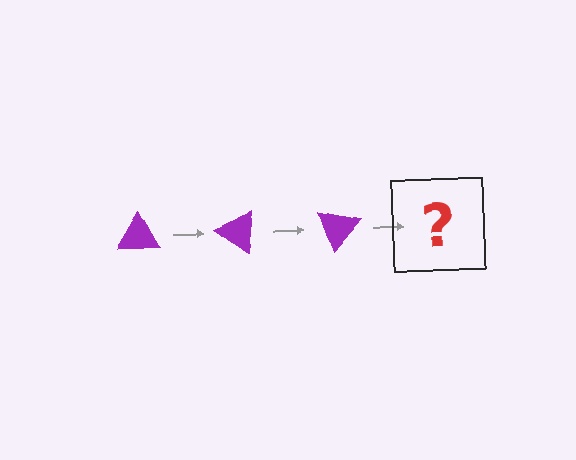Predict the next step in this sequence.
The next step is a purple triangle rotated 105 degrees.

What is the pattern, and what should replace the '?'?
The pattern is that the triangle rotates 35 degrees each step. The '?' should be a purple triangle rotated 105 degrees.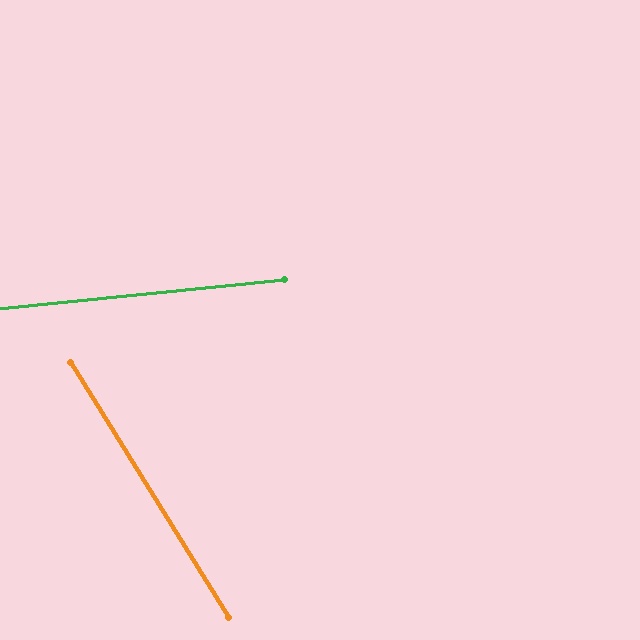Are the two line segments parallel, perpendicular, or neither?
Neither parallel nor perpendicular — they differ by about 64°.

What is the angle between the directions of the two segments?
Approximately 64 degrees.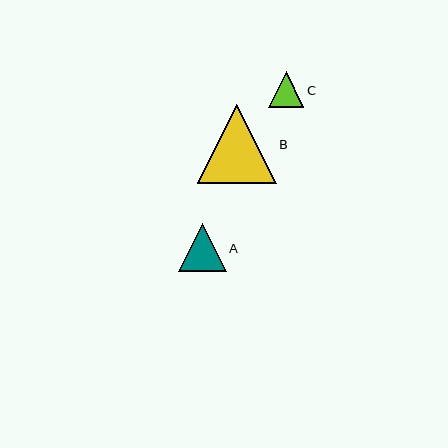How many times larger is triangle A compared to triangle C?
Triangle A is approximately 1.3 times the size of triangle C.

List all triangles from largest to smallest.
From largest to smallest: B, A, C.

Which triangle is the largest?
Triangle B is the largest with a size of approximately 79 pixels.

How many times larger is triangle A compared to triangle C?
Triangle A is approximately 1.3 times the size of triangle C.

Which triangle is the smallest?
Triangle C is the smallest with a size of approximately 35 pixels.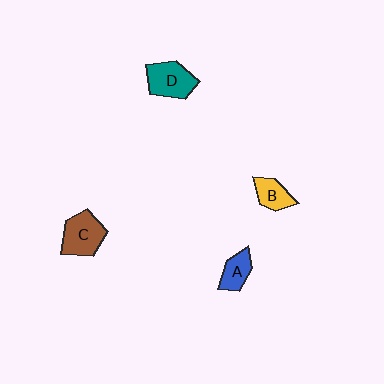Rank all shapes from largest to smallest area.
From largest to smallest: C (brown), D (teal), B (yellow), A (blue).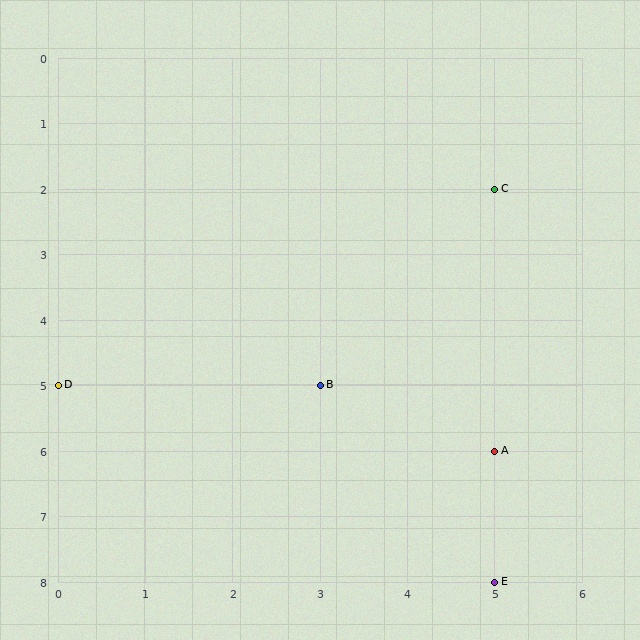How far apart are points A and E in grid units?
Points A and E are 2 rows apart.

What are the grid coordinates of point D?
Point D is at grid coordinates (0, 5).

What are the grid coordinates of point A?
Point A is at grid coordinates (5, 6).